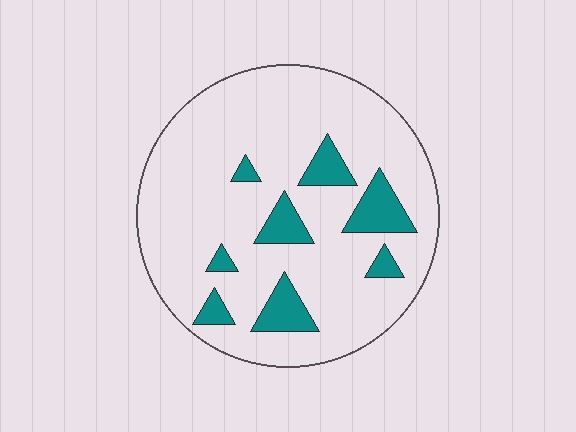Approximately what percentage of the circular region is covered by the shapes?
Approximately 15%.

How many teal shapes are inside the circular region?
8.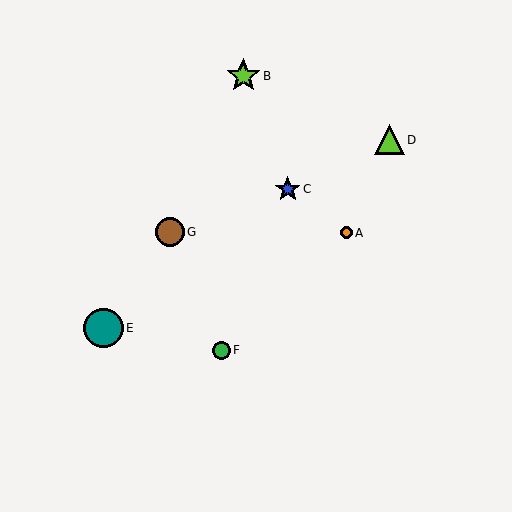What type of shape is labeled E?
Shape E is a teal circle.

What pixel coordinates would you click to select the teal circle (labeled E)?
Click at (103, 328) to select the teal circle E.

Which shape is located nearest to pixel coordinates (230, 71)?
The lime star (labeled B) at (243, 76) is nearest to that location.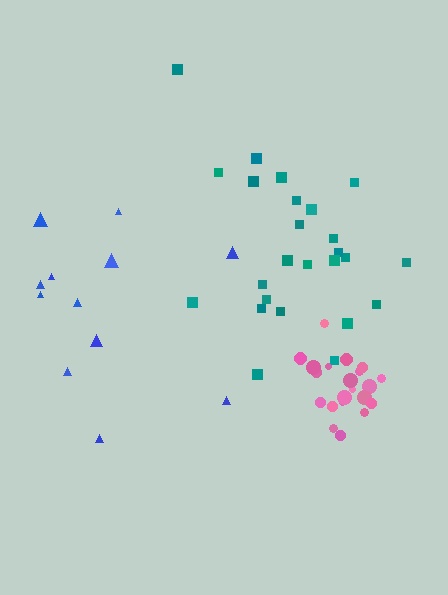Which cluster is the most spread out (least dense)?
Blue.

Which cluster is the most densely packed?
Pink.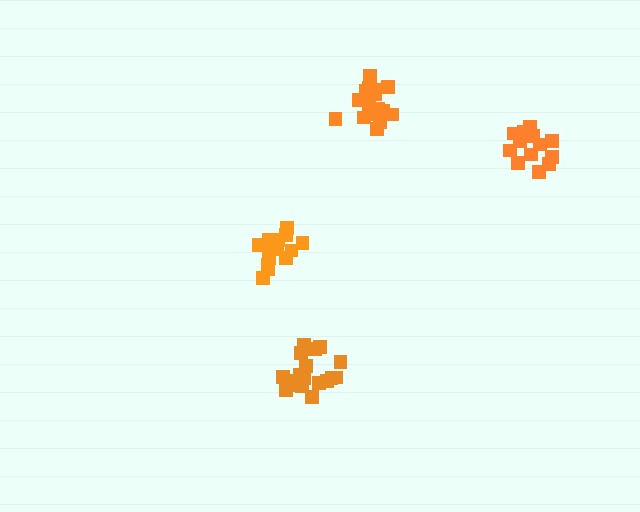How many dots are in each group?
Group 1: 17 dots, Group 2: 19 dots, Group 3: 19 dots, Group 4: 13 dots (68 total).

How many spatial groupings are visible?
There are 4 spatial groupings.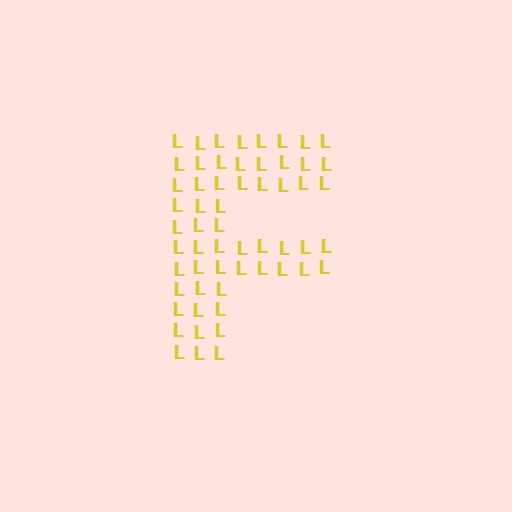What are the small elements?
The small elements are letter L's.